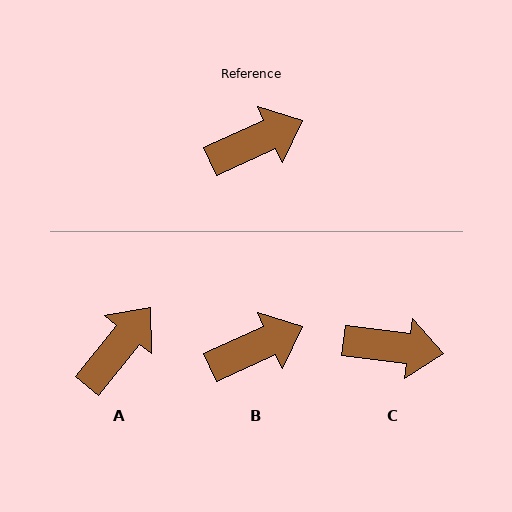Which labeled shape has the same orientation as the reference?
B.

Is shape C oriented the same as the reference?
No, it is off by about 31 degrees.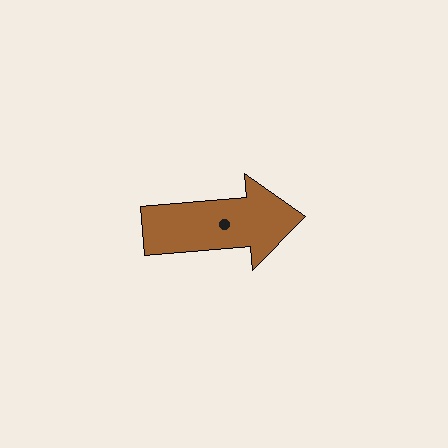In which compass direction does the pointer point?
East.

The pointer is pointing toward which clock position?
Roughly 3 o'clock.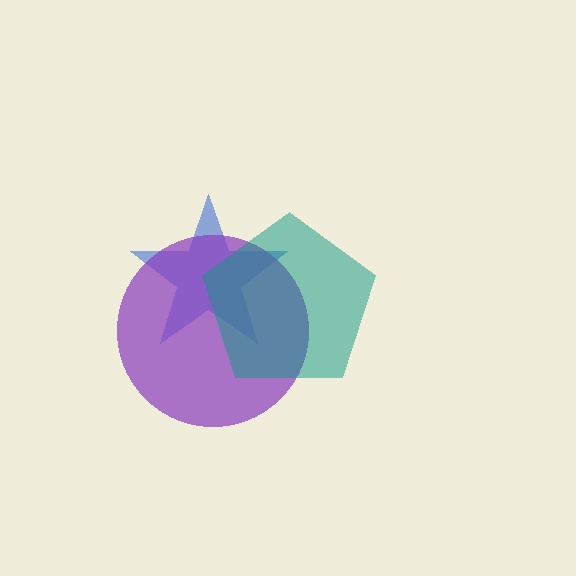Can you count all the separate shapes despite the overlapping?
Yes, there are 3 separate shapes.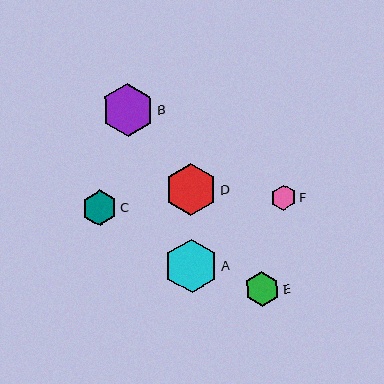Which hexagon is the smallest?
Hexagon F is the smallest with a size of approximately 26 pixels.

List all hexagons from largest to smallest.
From largest to smallest: A, B, D, C, E, F.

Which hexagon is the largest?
Hexagon A is the largest with a size of approximately 54 pixels.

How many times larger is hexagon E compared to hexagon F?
Hexagon E is approximately 1.4 times the size of hexagon F.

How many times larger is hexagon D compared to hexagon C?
Hexagon D is approximately 1.5 times the size of hexagon C.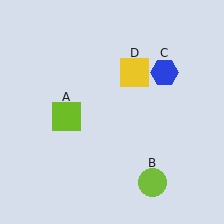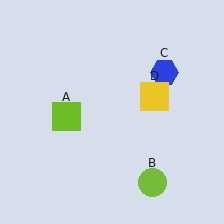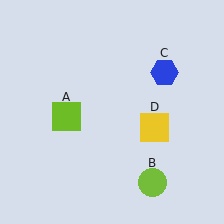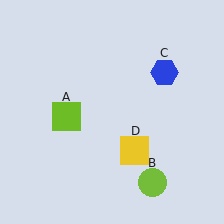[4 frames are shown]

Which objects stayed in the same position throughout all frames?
Lime square (object A) and lime circle (object B) and blue hexagon (object C) remained stationary.